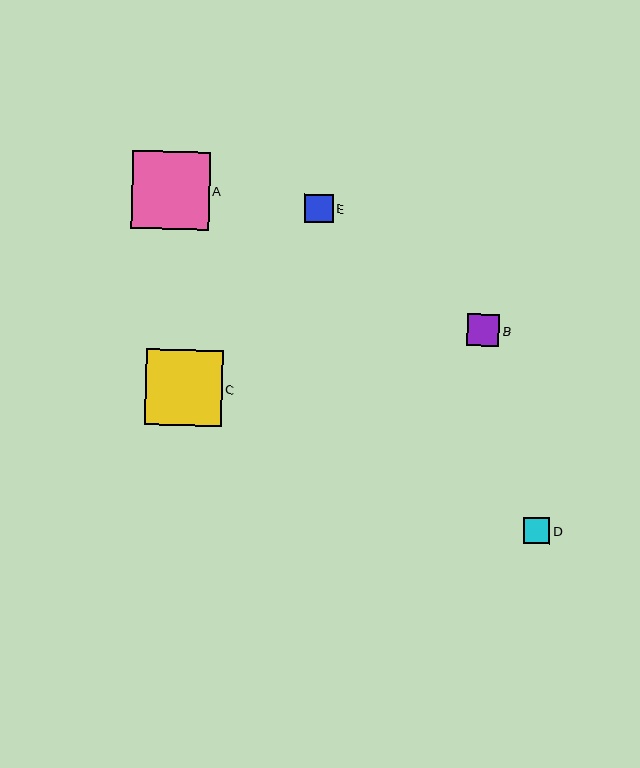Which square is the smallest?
Square D is the smallest with a size of approximately 26 pixels.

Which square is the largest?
Square A is the largest with a size of approximately 78 pixels.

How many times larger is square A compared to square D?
Square A is approximately 3.0 times the size of square D.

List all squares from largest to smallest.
From largest to smallest: A, C, B, E, D.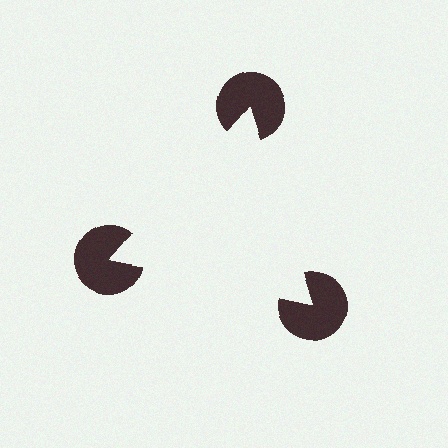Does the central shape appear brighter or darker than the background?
It typically appears slightly brighter than the background, even though no actual brightness change is drawn.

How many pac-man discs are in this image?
There are 3 — one at each vertex of the illusory triangle.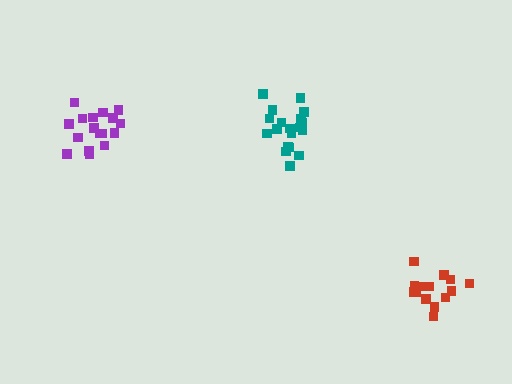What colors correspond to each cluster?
The clusters are colored: purple, teal, red.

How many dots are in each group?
Group 1: 17 dots, Group 2: 19 dots, Group 3: 14 dots (50 total).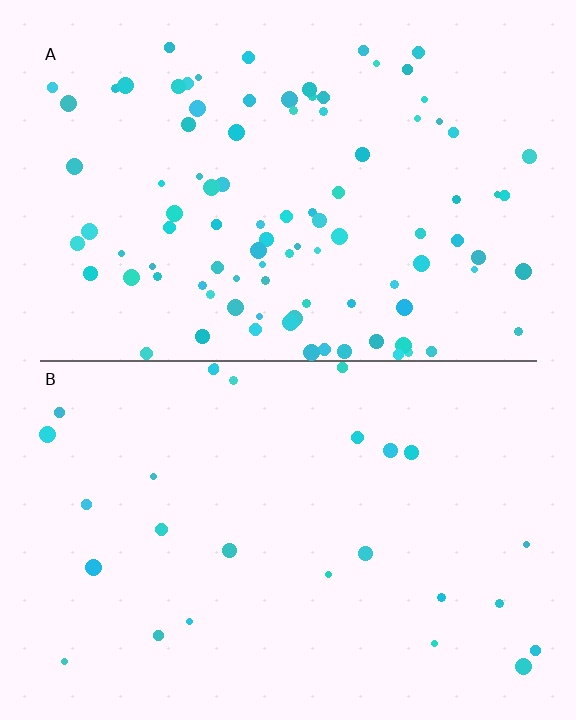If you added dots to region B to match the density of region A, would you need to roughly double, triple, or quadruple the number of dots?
Approximately quadruple.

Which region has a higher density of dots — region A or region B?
A (the top).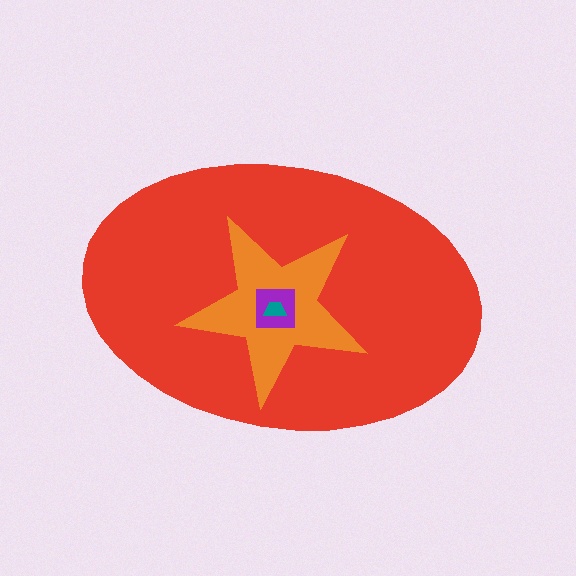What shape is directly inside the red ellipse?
The orange star.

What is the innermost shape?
The teal trapezoid.